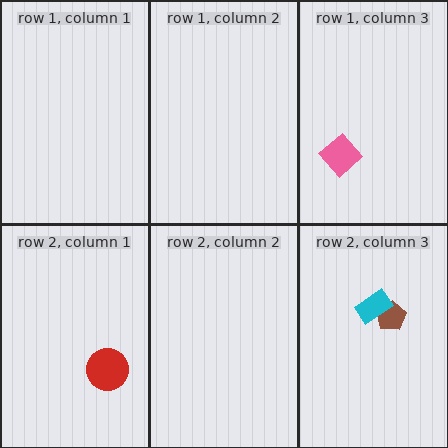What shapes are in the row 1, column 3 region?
The pink diamond.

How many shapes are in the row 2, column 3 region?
2.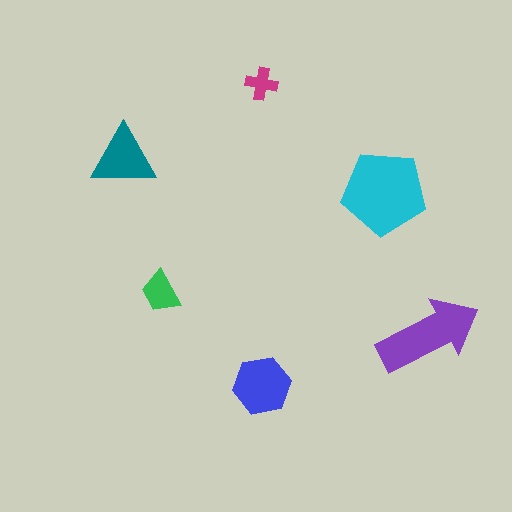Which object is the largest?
The cyan pentagon.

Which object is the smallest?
The magenta cross.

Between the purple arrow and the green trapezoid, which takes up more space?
The purple arrow.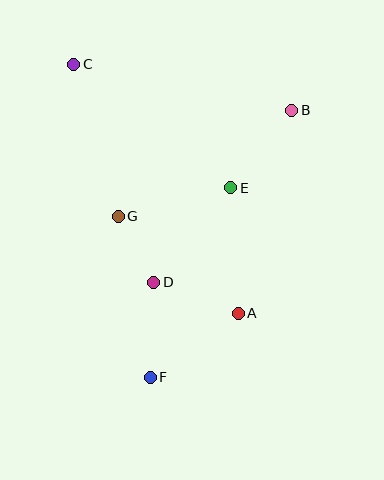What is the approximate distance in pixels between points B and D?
The distance between B and D is approximately 221 pixels.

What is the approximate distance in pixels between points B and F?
The distance between B and F is approximately 303 pixels.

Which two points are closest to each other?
Points D and G are closest to each other.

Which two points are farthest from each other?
Points C and F are farthest from each other.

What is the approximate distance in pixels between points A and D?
The distance between A and D is approximately 90 pixels.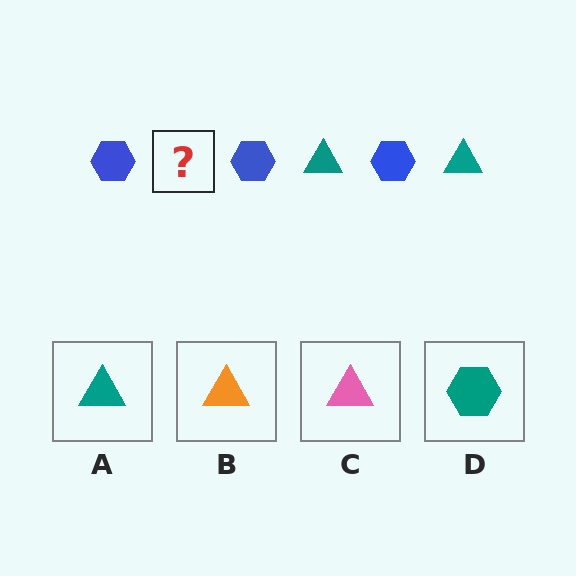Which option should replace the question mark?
Option A.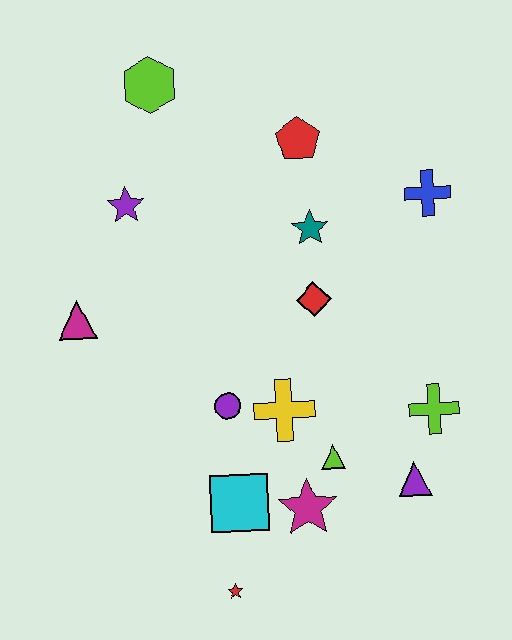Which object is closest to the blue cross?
The teal star is closest to the blue cross.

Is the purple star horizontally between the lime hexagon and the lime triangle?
No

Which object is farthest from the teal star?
The red star is farthest from the teal star.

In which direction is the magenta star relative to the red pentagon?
The magenta star is below the red pentagon.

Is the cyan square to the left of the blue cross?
Yes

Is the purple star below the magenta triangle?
No